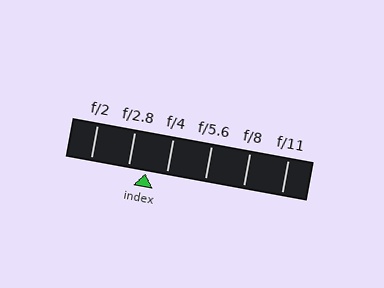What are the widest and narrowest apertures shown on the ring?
The widest aperture shown is f/2 and the narrowest is f/11.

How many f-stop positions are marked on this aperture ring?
There are 6 f-stop positions marked.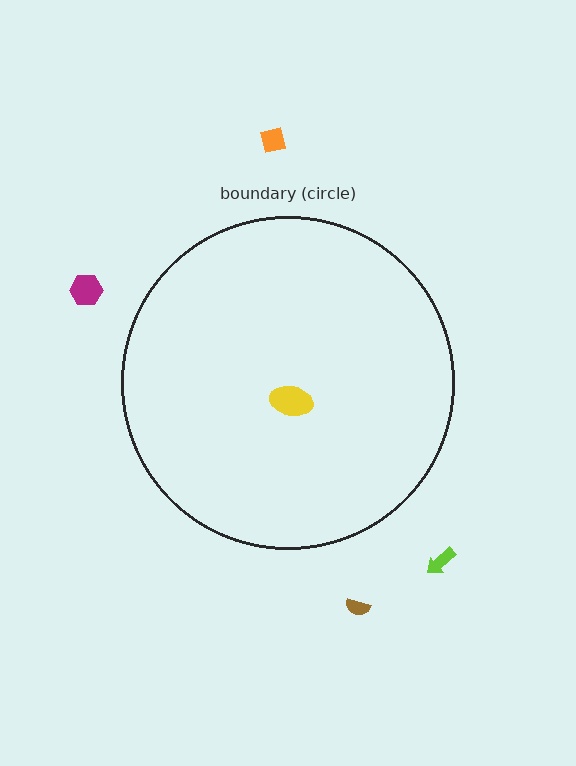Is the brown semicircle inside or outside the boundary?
Outside.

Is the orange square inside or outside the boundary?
Outside.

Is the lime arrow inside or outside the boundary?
Outside.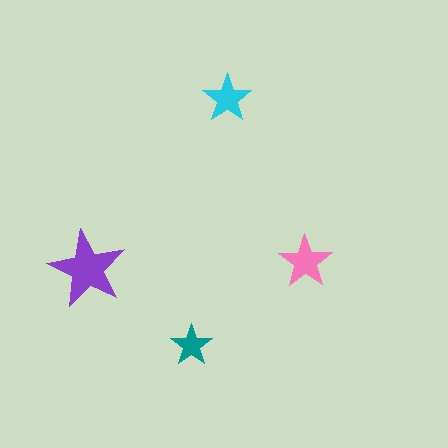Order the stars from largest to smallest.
the purple one, the pink one, the cyan one, the teal one.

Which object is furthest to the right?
The pink star is rightmost.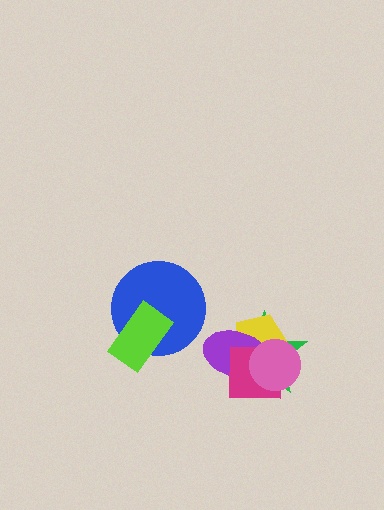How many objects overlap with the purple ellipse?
4 objects overlap with the purple ellipse.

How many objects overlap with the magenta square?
4 objects overlap with the magenta square.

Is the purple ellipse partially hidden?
Yes, it is partially covered by another shape.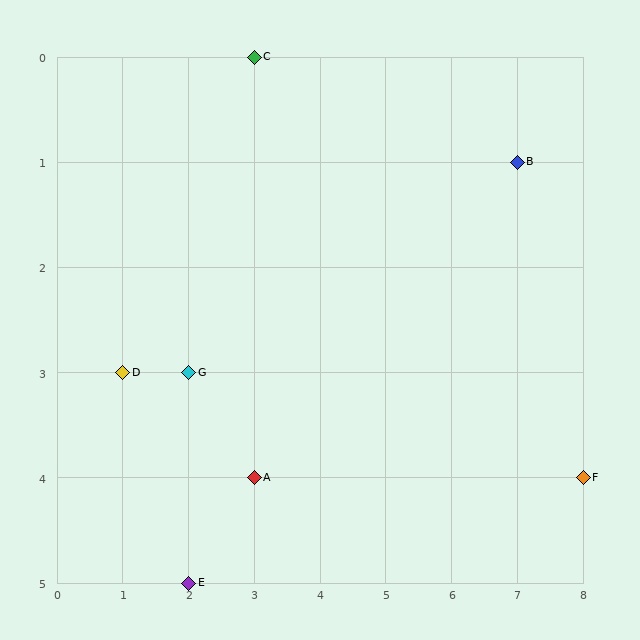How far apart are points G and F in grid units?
Points G and F are 6 columns and 1 row apart (about 6.1 grid units diagonally).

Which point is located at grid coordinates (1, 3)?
Point D is at (1, 3).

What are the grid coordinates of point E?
Point E is at grid coordinates (2, 5).